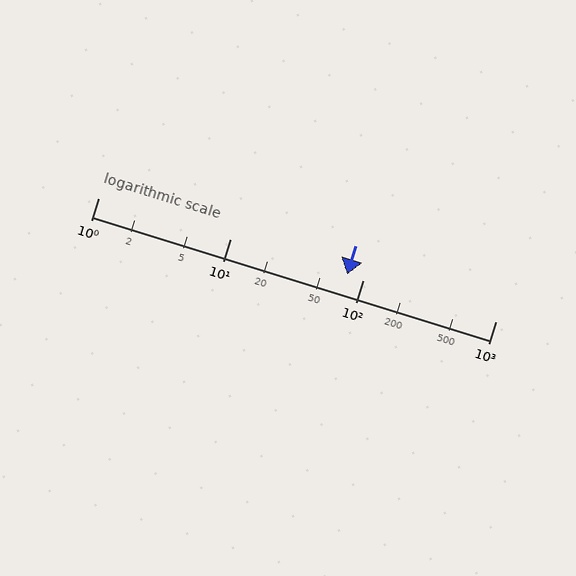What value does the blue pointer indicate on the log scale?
The pointer indicates approximately 75.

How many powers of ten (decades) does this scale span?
The scale spans 3 decades, from 1 to 1000.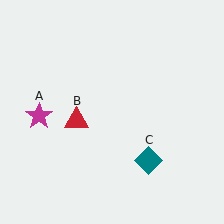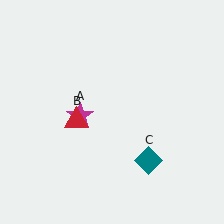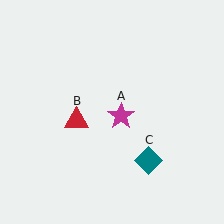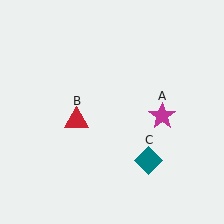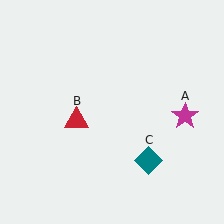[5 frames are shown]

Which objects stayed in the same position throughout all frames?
Red triangle (object B) and teal diamond (object C) remained stationary.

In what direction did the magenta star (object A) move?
The magenta star (object A) moved right.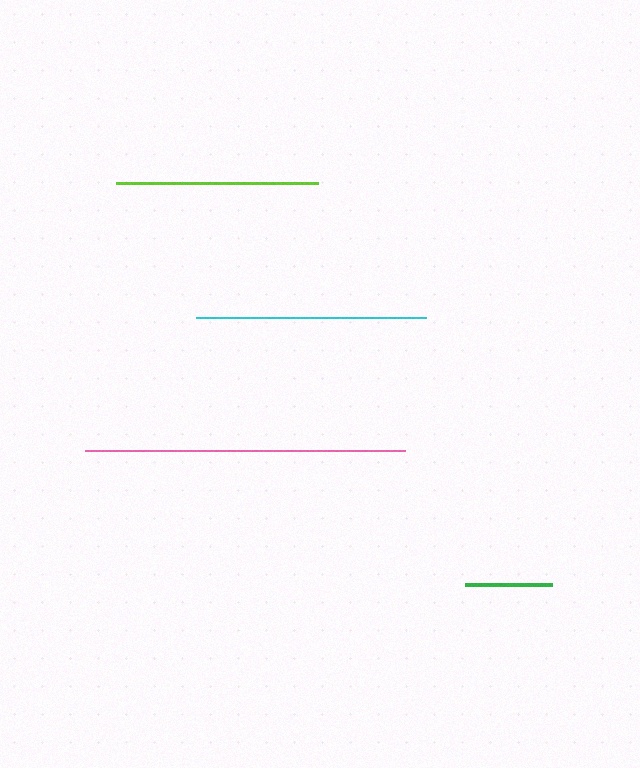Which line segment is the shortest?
The green line is the shortest at approximately 87 pixels.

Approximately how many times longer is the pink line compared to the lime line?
The pink line is approximately 1.6 times the length of the lime line.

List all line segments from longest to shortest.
From longest to shortest: pink, cyan, lime, green.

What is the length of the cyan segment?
The cyan segment is approximately 229 pixels long.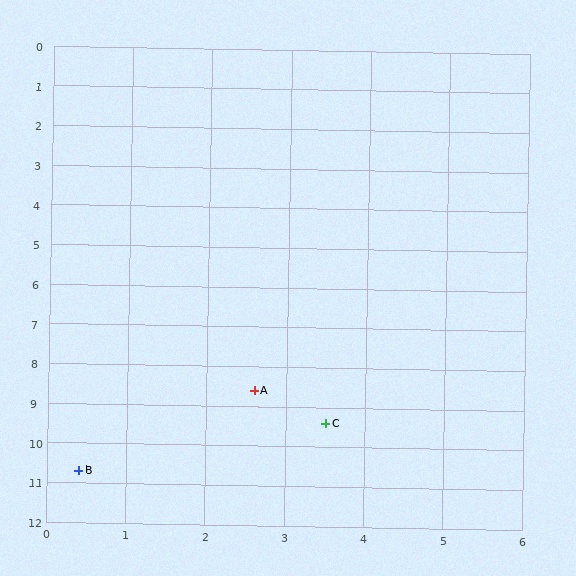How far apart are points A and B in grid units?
Points A and B are about 3.0 grid units apart.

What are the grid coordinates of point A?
Point A is at approximately (2.6, 8.6).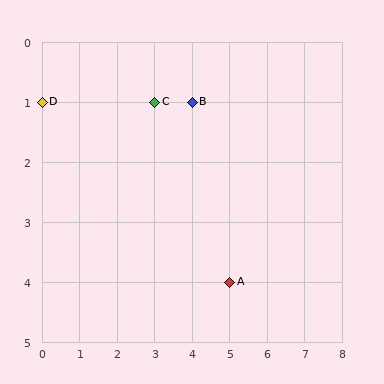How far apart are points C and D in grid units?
Points C and D are 3 columns apart.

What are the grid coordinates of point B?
Point B is at grid coordinates (4, 1).